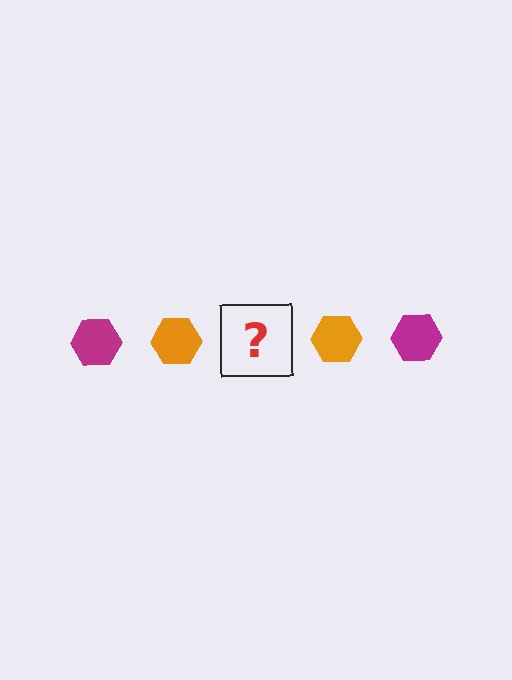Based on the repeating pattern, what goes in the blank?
The blank should be a magenta hexagon.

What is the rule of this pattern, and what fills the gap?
The rule is that the pattern cycles through magenta, orange hexagons. The gap should be filled with a magenta hexagon.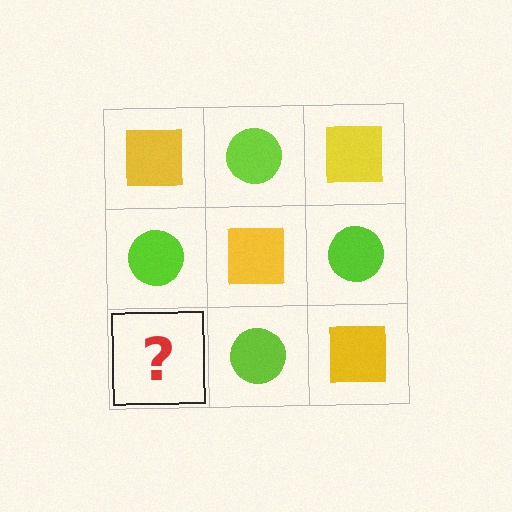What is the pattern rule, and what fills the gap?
The rule is that it alternates yellow square and lime circle in a checkerboard pattern. The gap should be filled with a yellow square.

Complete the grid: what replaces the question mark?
The question mark should be replaced with a yellow square.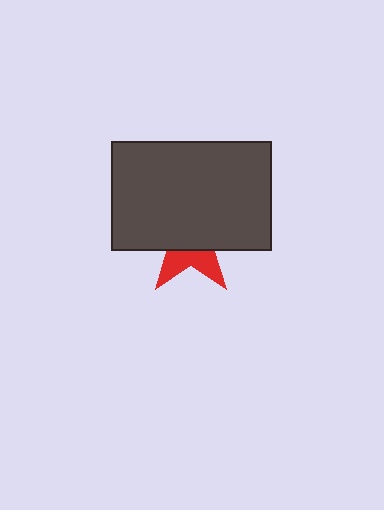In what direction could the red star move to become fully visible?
The red star could move down. That would shift it out from behind the dark gray rectangle entirely.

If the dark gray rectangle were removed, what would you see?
You would see the complete red star.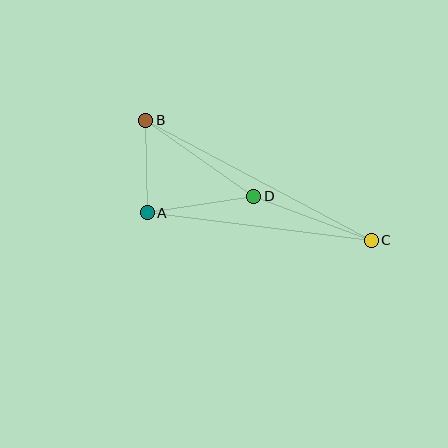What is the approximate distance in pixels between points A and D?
The distance between A and D is approximately 108 pixels.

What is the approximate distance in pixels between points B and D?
The distance between B and D is approximately 132 pixels.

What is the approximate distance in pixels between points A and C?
The distance between A and C is approximately 226 pixels.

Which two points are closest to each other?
Points A and B are closest to each other.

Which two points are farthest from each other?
Points B and C are farthest from each other.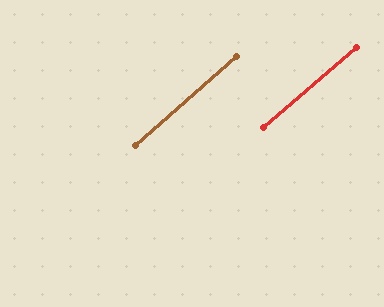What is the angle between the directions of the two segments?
Approximately 1 degree.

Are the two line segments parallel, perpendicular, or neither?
Parallel — their directions differ by only 1.1°.